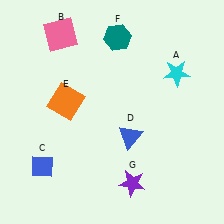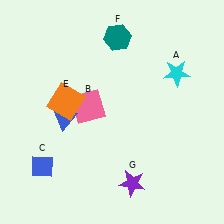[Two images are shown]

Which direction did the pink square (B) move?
The pink square (B) moved down.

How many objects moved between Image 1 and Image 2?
2 objects moved between the two images.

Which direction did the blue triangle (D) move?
The blue triangle (D) moved left.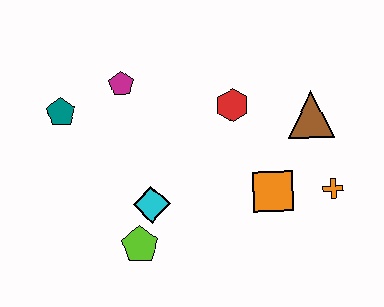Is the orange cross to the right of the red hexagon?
Yes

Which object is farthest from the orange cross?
The teal pentagon is farthest from the orange cross.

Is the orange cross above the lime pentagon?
Yes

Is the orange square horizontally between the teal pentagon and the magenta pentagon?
No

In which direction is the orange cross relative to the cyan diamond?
The orange cross is to the right of the cyan diamond.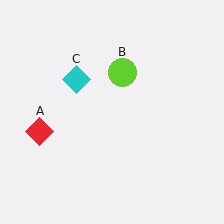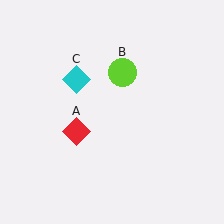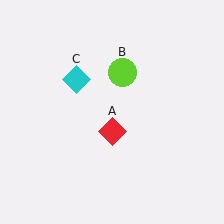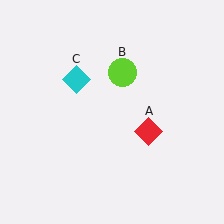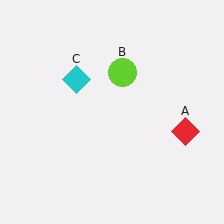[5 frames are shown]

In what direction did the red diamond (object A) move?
The red diamond (object A) moved right.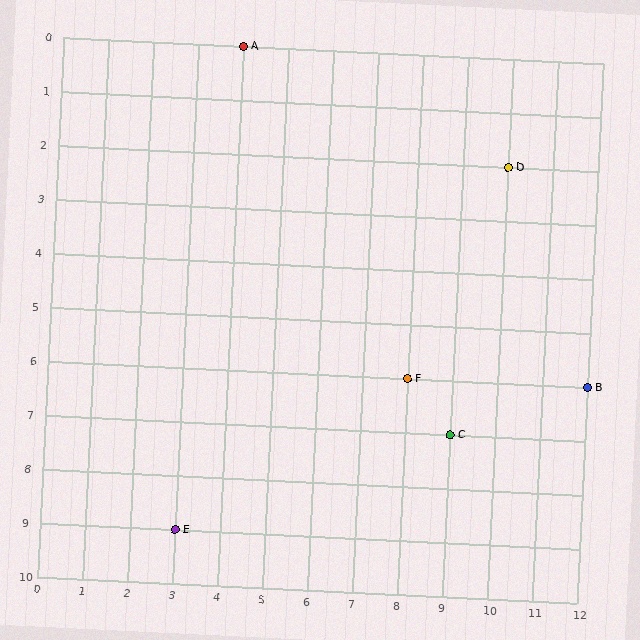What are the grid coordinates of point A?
Point A is at grid coordinates (4, 0).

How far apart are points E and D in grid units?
Points E and D are 7 columns and 7 rows apart (about 9.9 grid units diagonally).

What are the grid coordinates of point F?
Point F is at grid coordinates (8, 6).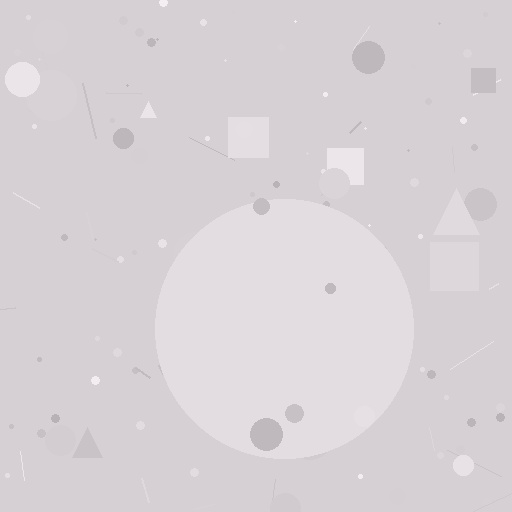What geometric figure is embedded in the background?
A circle is embedded in the background.